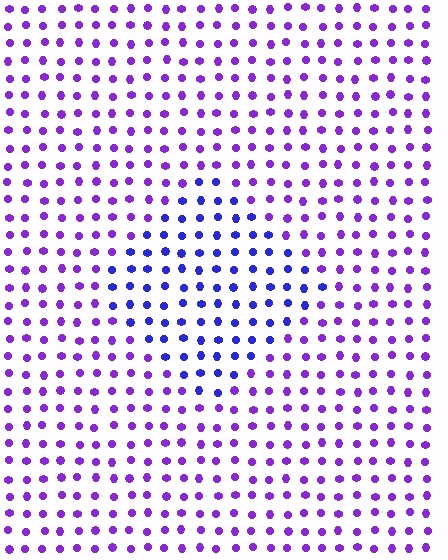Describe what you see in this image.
The image is filled with small purple elements in a uniform arrangement. A diamond-shaped region is visible where the elements are tinted to a slightly different hue, forming a subtle color boundary.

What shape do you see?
I see a diamond.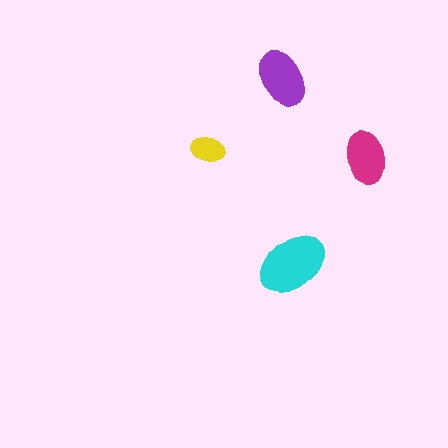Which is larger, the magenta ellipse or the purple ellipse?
The purple one.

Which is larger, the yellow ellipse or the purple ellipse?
The purple one.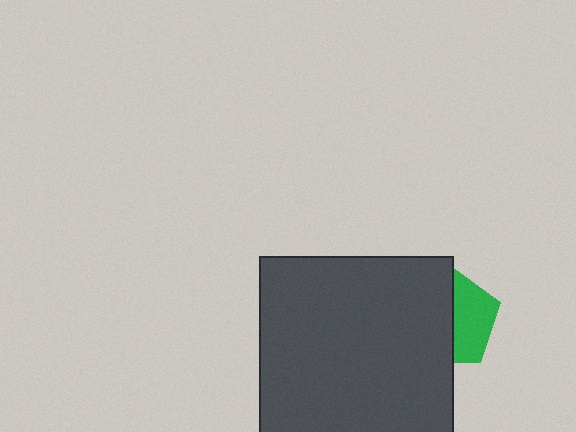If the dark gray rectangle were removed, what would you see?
You would see the complete green pentagon.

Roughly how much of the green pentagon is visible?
A small part of it is visible (roughly 43%).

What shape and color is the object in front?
The object in front is a dark gray rectangle.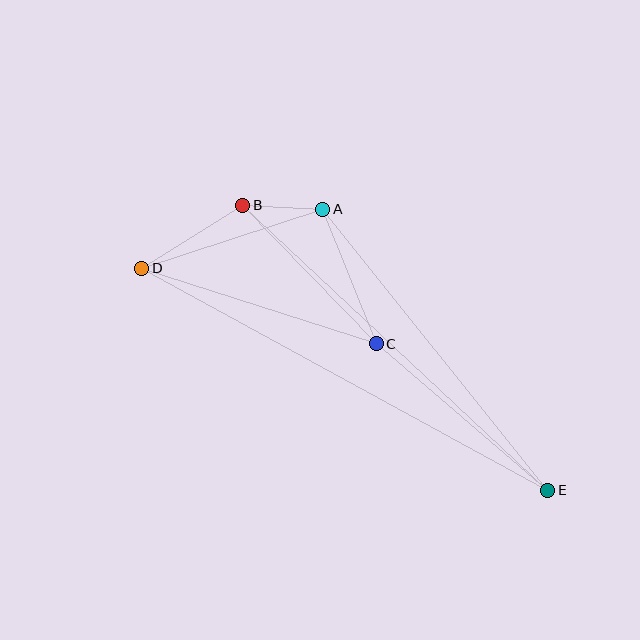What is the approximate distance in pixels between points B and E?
The distance between B and E is approximately 418 pixels.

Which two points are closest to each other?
Points A and B are closest to each other.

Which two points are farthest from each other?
Points D and E are farthest from each other.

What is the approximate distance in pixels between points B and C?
The distance between B and C is approximately 193 pixels.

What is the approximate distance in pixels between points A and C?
The distance between A and C is approximately 145 pixels.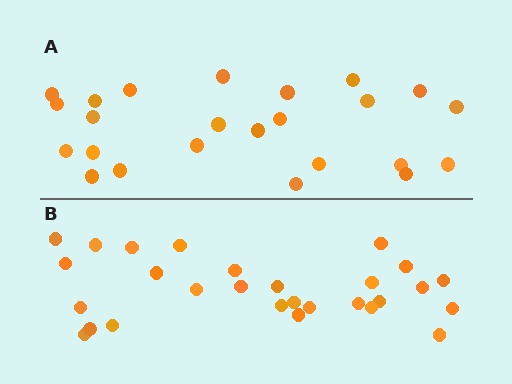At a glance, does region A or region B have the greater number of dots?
Region B (the bottom region) has more dots.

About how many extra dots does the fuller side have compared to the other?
Region B has about 4 more dots than region A.